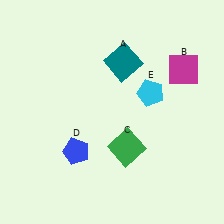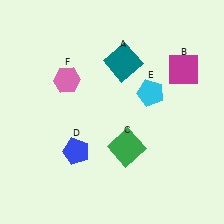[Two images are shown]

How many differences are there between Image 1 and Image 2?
There is 1 difference between the two images.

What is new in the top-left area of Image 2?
A pink hexagon (F) was added in the top-left area of Image 2.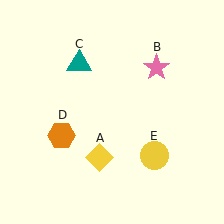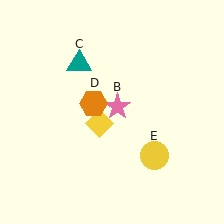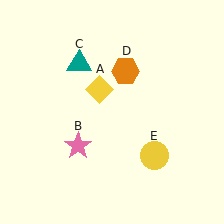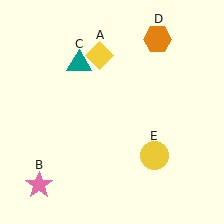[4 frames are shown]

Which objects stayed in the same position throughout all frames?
Teal triangle (object C) and yellow circle (object E) remained stationary.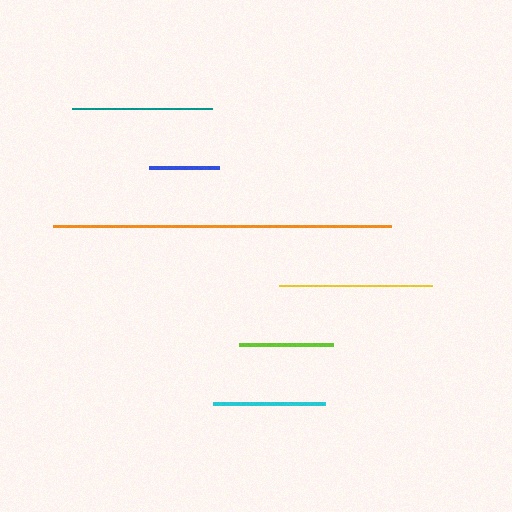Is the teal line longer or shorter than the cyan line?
The teal line is longer than the cyan line.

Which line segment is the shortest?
The blue line is the shortest at approximately 71 pixels.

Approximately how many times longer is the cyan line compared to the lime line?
The cyan line is approximately 1.2 times the length of the lime line.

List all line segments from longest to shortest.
From longest to shortest: orange, yellow, teal, cyan, lime, blue.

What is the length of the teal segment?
The teal segment is approximately 140 pixels long.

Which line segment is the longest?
The orange line is the longest at approximately 338 pixels.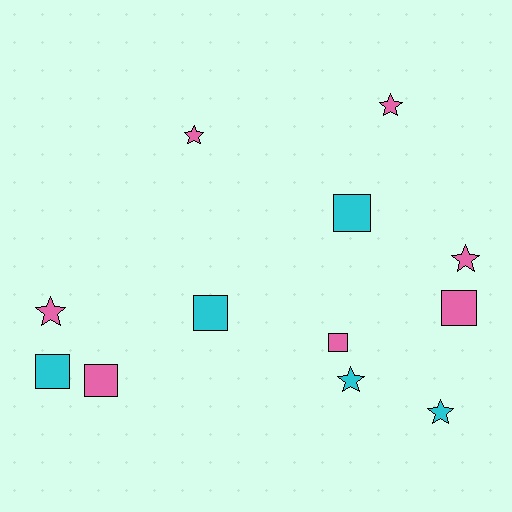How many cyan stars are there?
There are 2 cyan stars.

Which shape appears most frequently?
Star, with 6 objects.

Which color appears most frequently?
Pink, with 7 objects.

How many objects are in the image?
There are 12 objects.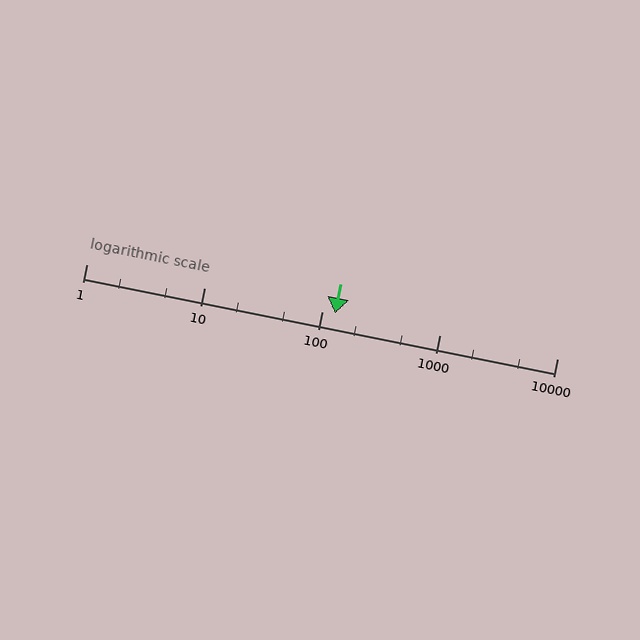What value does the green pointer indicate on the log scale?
The pointer indicates approximately 130.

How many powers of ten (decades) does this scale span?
The scale spans 4 decades, from 1 to 10000.